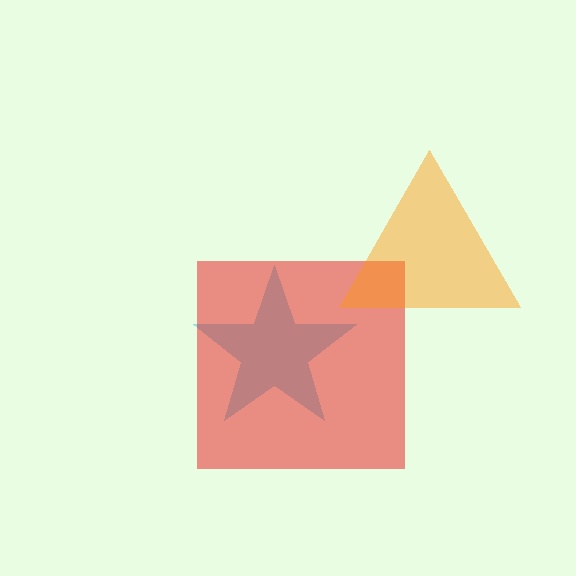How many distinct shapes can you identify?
There are 3 distinct shapes: a cyan star, a red square, an orange triangle.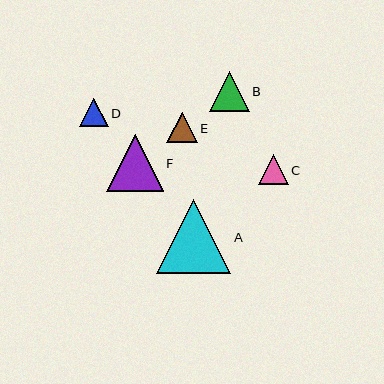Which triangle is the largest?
Triangle A is the largest with a size of approximately 75 pixels.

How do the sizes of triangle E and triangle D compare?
Triangle E and triangle D are approximately the same size.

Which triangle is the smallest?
Triangle D is the smallest with a size of approximately 29 pixels.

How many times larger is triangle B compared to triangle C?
Triangle B is approximately 1.3 times the size of triangle C.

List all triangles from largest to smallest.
From largest to smallest: A, F, B, E, C, D.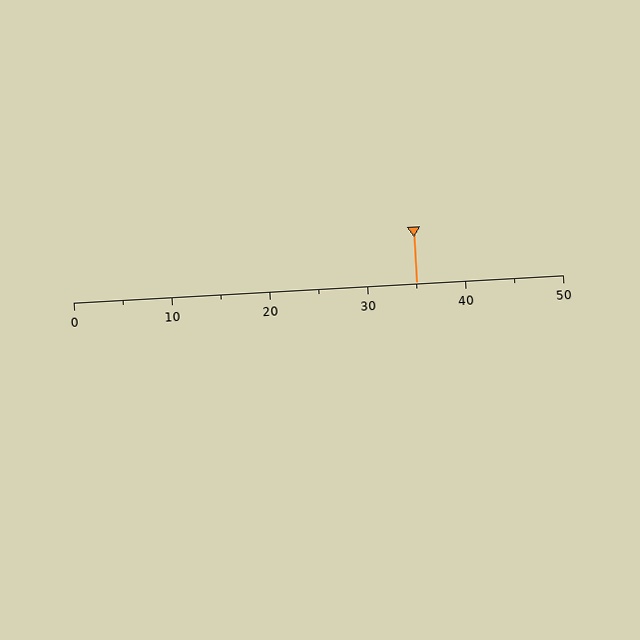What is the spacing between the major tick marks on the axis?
The major ticks are spaced 10 apart.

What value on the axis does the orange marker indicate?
The marker indicates approximately 35.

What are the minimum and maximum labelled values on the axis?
The axis runs from 0 to 50.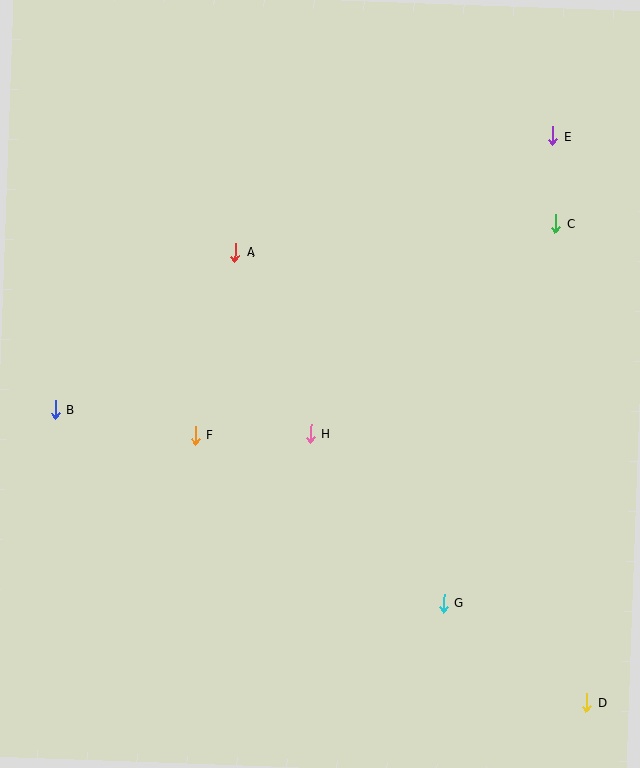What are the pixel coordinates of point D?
Point D is at (587, 702).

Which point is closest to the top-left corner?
Point A is closest to the top-left corner.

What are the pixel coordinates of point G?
Point G is at (444, 603).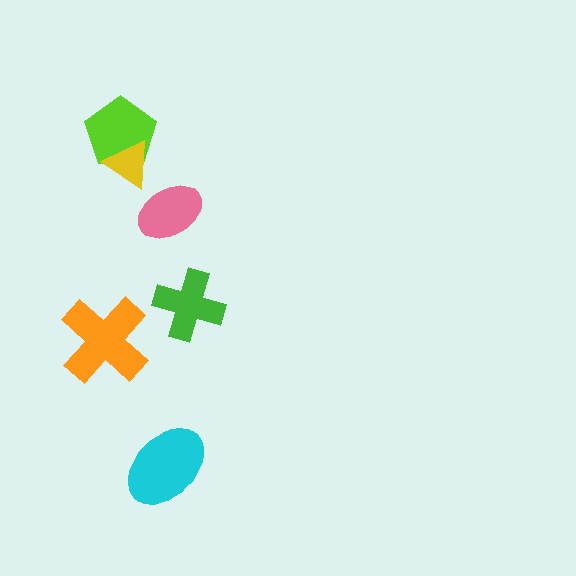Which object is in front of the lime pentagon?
The yellow triangle is in front of the lime pentagon.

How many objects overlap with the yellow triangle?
1 object overlaps with the yellow triangle.